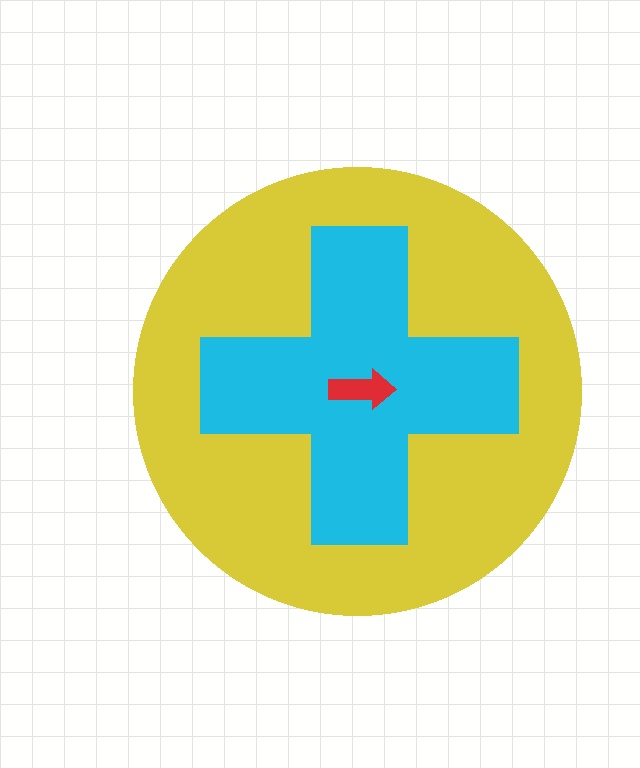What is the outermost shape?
The yellow circle.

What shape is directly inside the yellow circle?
The cyan cross.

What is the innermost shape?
The red arrow.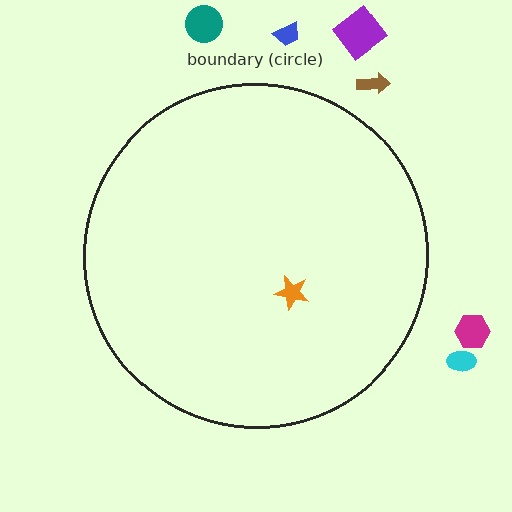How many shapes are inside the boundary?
1 inside, 6 outside.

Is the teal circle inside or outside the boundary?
Outside.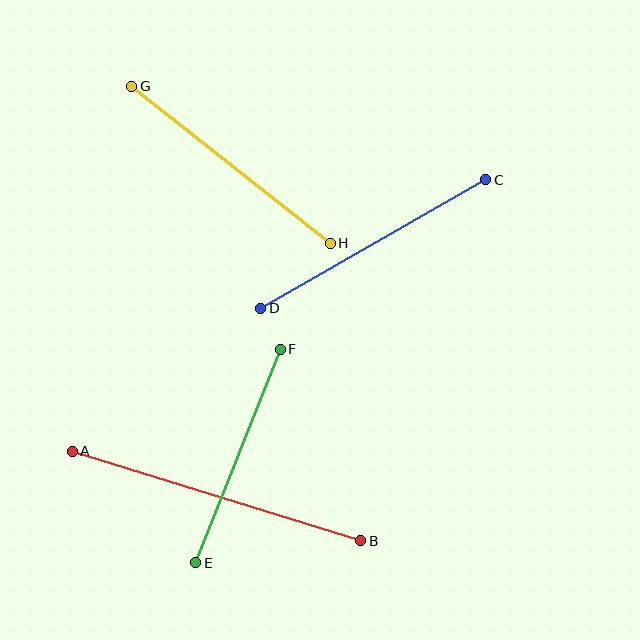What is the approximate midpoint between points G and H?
The midpoint is at approximately (231, 165) pixels.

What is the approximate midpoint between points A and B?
The midpoint is at approximately (217, 496) pixels.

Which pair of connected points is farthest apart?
Points A and B are farthest apart.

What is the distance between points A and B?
The distance is approximately 302 pixels.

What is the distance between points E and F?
The distance is approximately 230 pixels.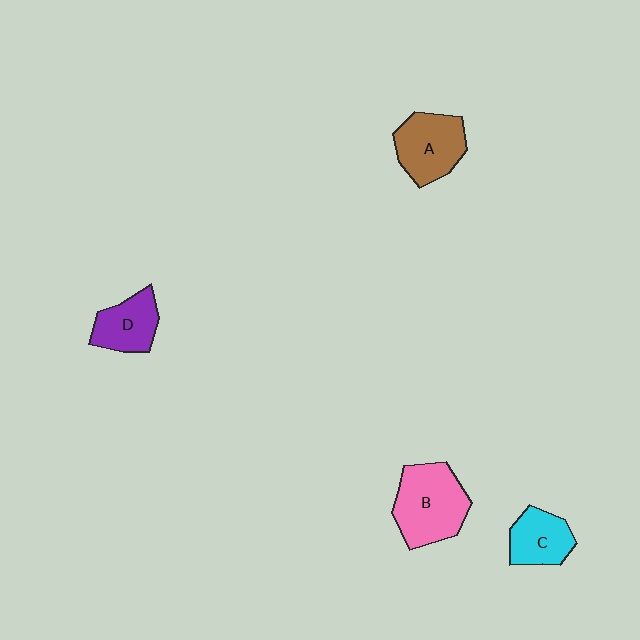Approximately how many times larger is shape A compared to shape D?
Approximately 1.3 times.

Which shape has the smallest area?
Shape C (cyan).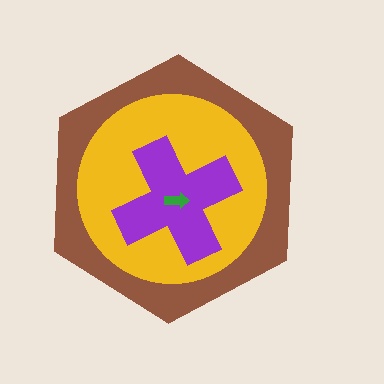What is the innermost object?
The green arrow.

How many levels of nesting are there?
4.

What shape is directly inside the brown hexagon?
The yellow circle.